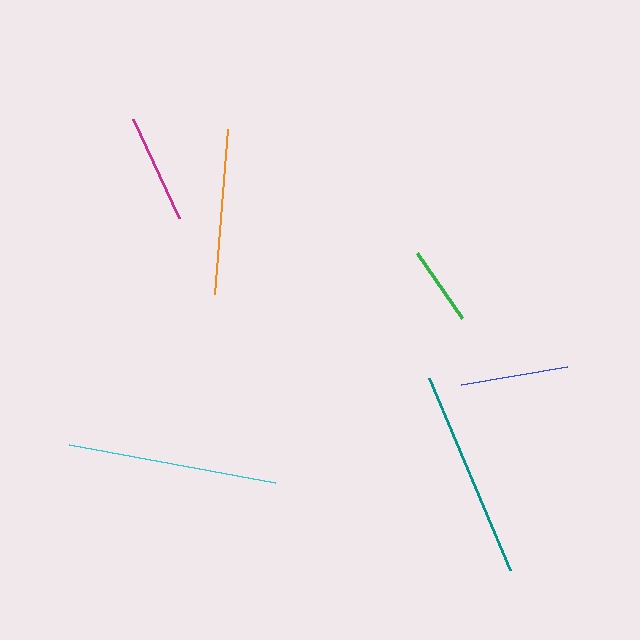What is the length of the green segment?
The green segment is approximately 79 pixels long.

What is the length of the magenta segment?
The magenta segment is approximately 109 pixels long.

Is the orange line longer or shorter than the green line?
The orange line is longer than the green line.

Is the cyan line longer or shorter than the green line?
The cyan line is longer than the green line.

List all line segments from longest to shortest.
From longest to shortest: cyan, teal, orange, magenta, blue, green.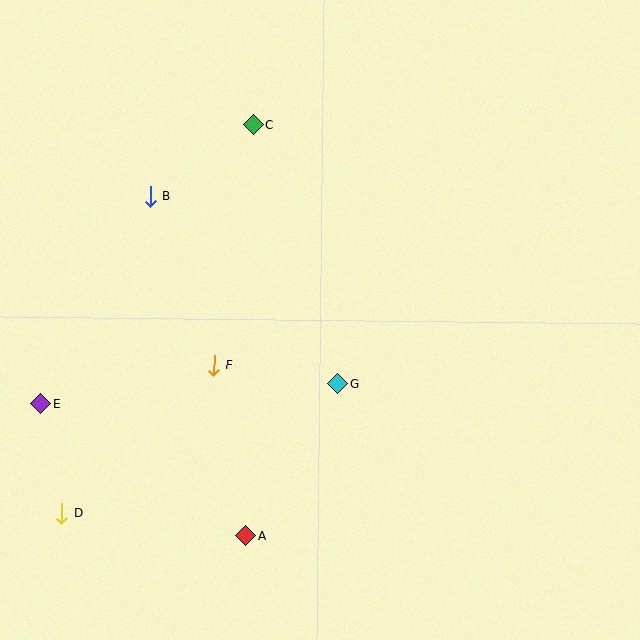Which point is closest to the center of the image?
Point G at (338, 384) is closest to the center.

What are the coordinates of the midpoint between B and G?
The midpoint between B and G is at (244, 290).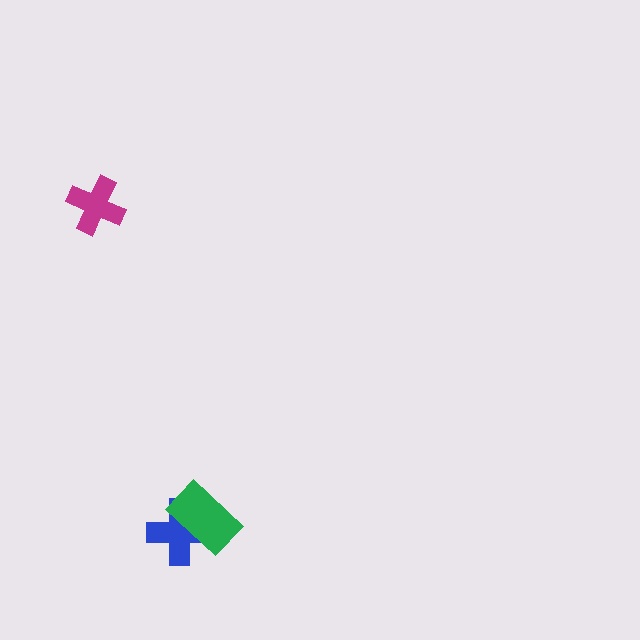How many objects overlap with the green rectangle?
1 object overlaps with the green rectangle.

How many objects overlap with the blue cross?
1 object overlaps with the blue cross.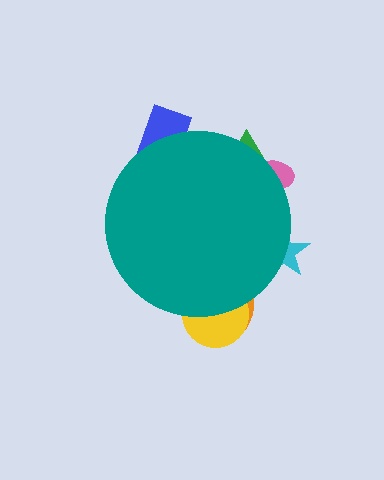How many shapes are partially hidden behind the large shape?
6 shapes are partially hidden.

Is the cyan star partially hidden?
Yes, the cyan star is partially hidden behind the teal circle.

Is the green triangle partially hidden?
Yes, the green triangle is partially hidden behind the teal circle.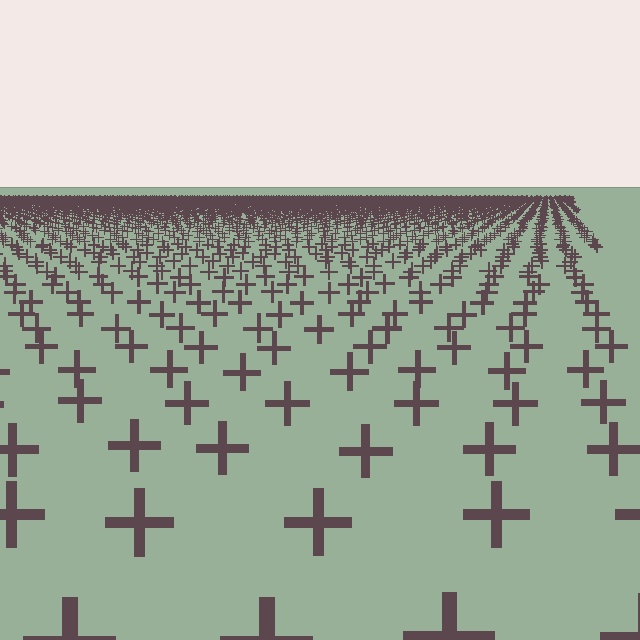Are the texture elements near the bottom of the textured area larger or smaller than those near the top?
Larger. Near the bottom, elements are closer to the viewer and appear at a bigger on-screen size.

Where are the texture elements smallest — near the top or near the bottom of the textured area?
Near the top.